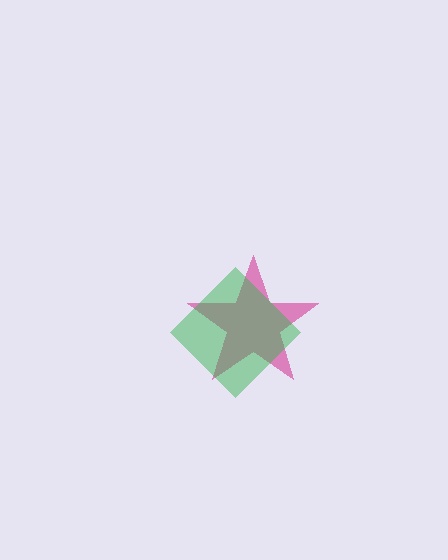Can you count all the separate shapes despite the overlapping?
Yes, there are 2 separate shapes.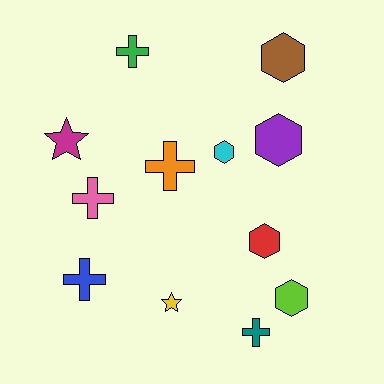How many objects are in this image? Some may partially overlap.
There are 12 objects.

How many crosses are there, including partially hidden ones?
There are 5 crosses.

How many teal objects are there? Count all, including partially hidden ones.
There is 1 teal object.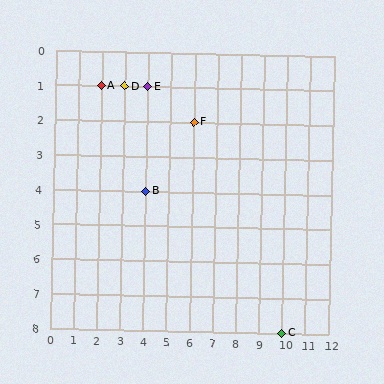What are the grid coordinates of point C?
Point C is at grid coordinates (10, 8).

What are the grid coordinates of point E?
Point E is at grid coordinates (4, 1).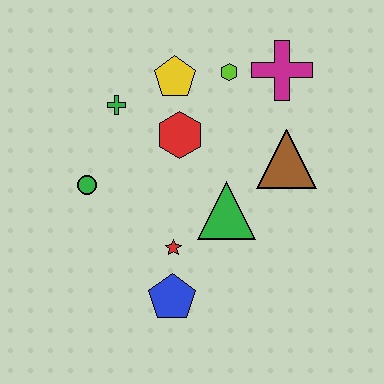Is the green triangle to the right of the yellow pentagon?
Yes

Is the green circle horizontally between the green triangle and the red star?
No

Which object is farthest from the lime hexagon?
The blue pentagon is farthest from the lime hexagon.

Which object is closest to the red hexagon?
The yellow pentagon is closest to the red hexagon.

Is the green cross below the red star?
No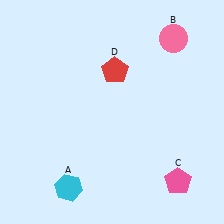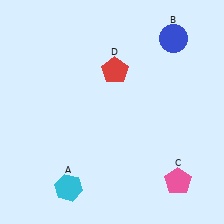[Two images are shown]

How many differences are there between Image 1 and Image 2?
There is 1 difference between the two images.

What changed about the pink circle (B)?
In Image 1, B is pink. In Image 2, it changed to blue.